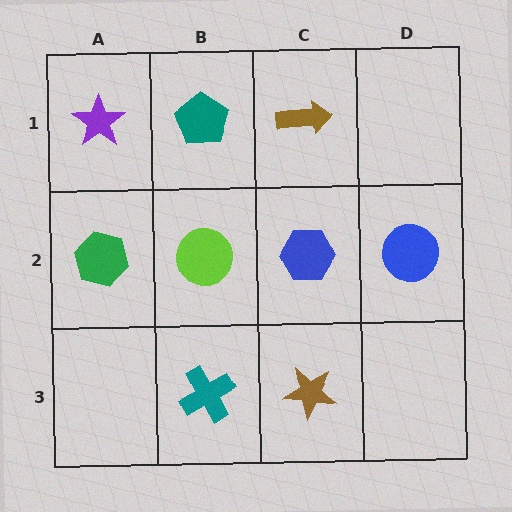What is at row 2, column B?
A lime circle.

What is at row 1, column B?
A teal pentagon.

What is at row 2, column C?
A blue hexagon.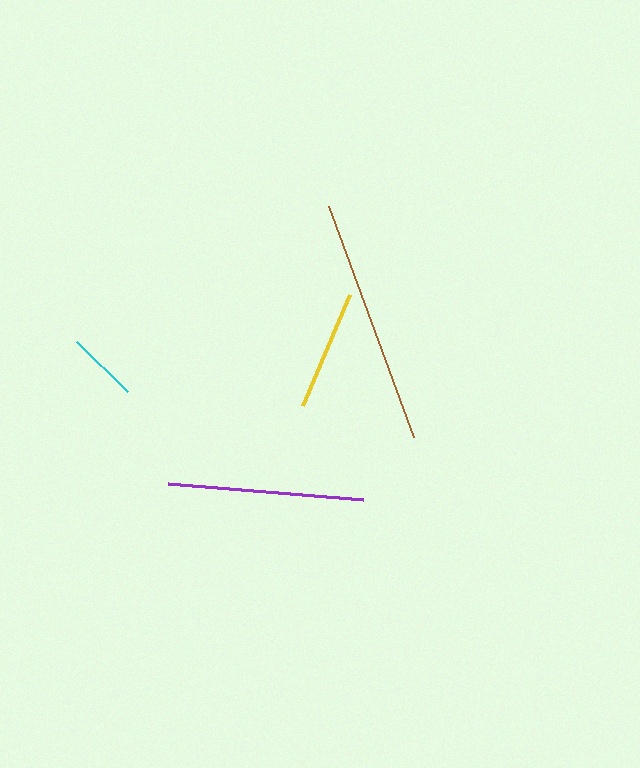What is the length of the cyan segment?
The cyan segment is approximately 71 pixels long.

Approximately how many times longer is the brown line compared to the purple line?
The brown line is approximately 1.3 times the length of the purple line.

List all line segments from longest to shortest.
From longest to shortest: brown, purple, yellow, cyan.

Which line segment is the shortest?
The cyan line is the shortest at approximately 71 pixels.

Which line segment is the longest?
The brown line is the longest at approximately 247 pixels.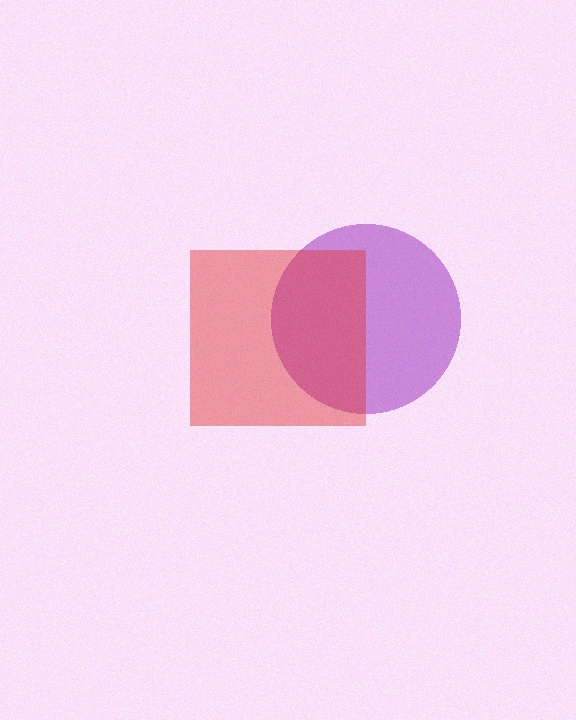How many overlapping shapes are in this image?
There are 2 overlapping shapes in the image.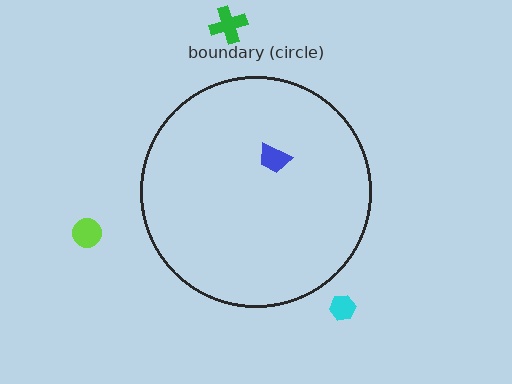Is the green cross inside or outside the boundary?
Outside.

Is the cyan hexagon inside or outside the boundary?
Outside.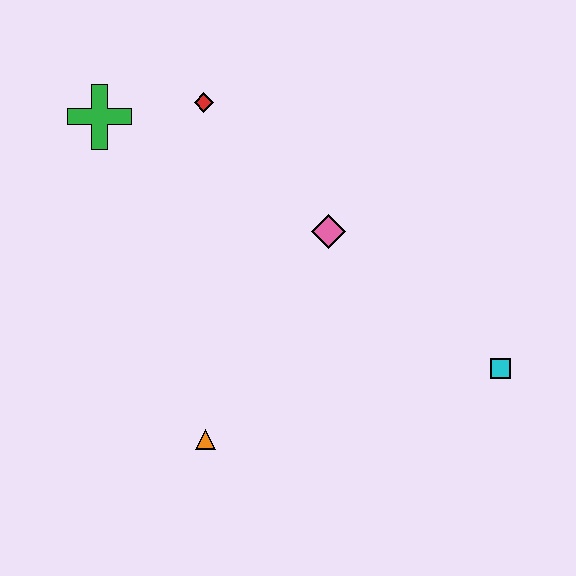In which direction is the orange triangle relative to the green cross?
The orange triangle is below the green cross.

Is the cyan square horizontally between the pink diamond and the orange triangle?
No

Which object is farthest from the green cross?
The cyan square is farthest from the green cross.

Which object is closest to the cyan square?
The pink diamond is closest to the cyan square.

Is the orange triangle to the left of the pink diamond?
Yes